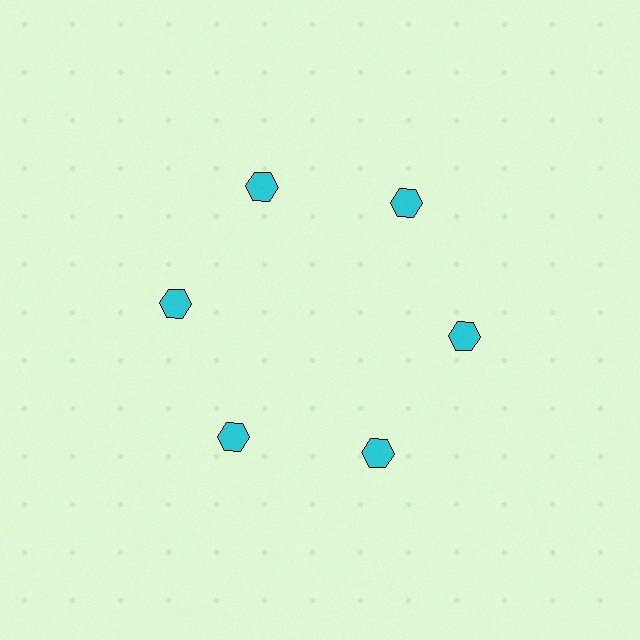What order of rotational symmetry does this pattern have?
This pattern has 6-fold rotational symmetry.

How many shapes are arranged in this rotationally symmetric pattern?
There are 6 shapes, arranged in 6 groups of 1.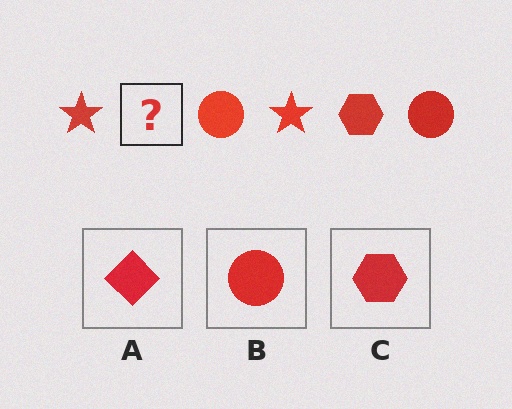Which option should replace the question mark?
Option C.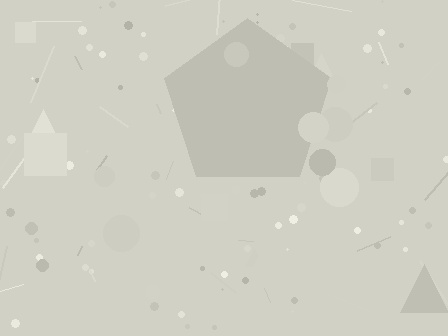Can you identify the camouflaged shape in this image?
The camouflaged shape is a pentagon.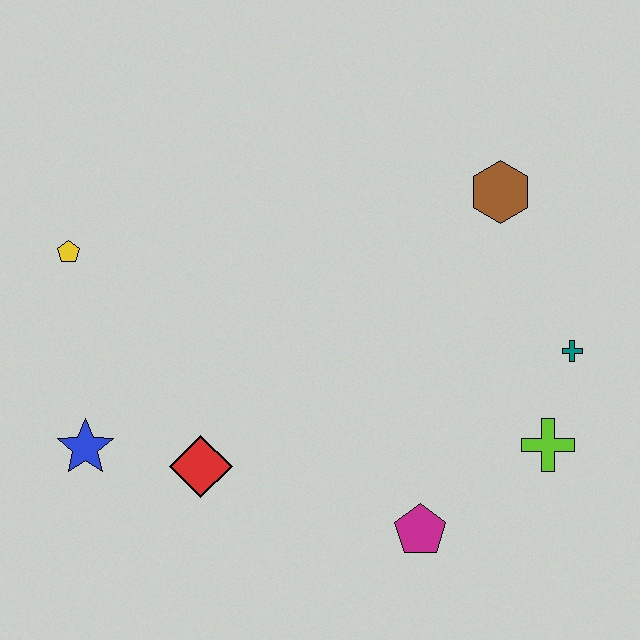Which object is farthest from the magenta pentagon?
The yellow pentagon is farthest from the magenta pentagon.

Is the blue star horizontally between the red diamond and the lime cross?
No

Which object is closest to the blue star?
The red diamond is closest to the blue star.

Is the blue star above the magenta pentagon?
Yes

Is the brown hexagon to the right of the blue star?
Yes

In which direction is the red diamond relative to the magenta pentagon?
The red diamond is to the left of the magenta pentagon.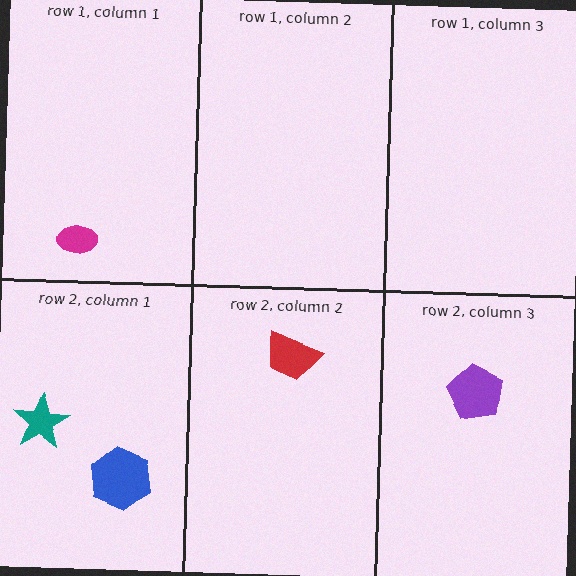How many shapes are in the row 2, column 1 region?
2.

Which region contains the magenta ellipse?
The row 1, column 1 region.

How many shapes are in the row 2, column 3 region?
1.